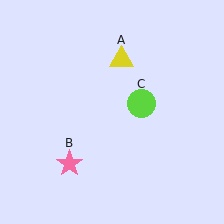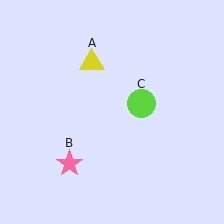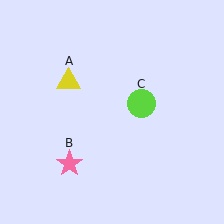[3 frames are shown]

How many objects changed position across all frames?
1 object changed position: yellow triangle (object A).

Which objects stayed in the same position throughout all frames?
Pink star (object B) and lime circle (object C) remained stationary.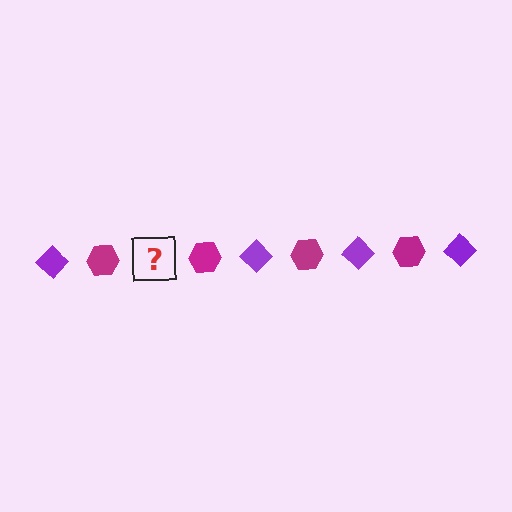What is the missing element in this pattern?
The missing element is a purple diamond.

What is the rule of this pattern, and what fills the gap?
The rule is that the pattern alternates between purple diamond and magenta hexagon. The gap should be filled with a purple diamond.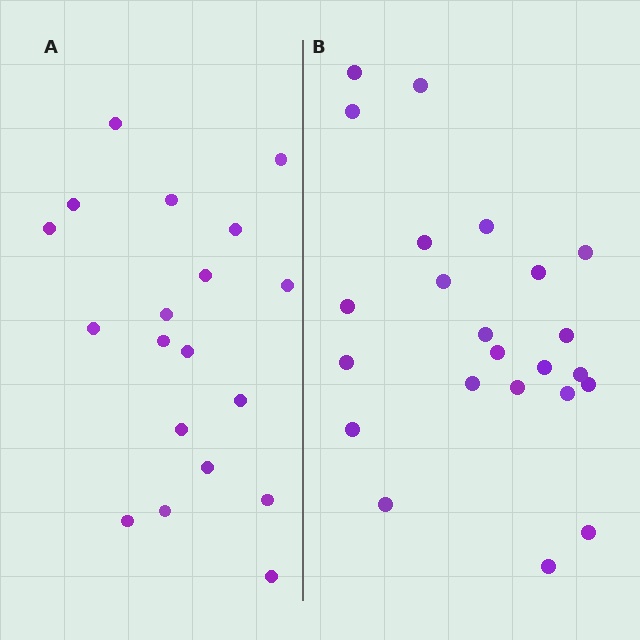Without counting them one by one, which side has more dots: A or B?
Region B (the right region) has more dots.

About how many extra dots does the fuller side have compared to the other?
Region B has about 4 more dots than region A.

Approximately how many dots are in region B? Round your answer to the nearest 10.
About 20 dots. (The exact count is 23, which rounds to 20.)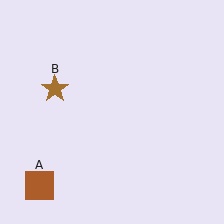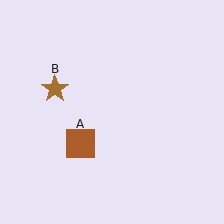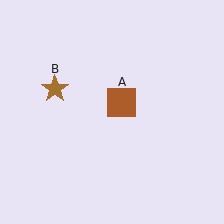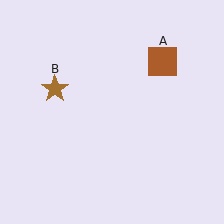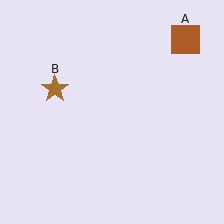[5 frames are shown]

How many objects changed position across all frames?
1 object changed position: brown square (object A).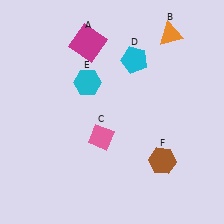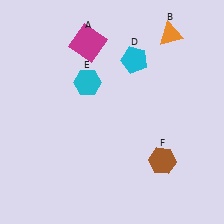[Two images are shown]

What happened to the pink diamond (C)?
The pink diamond (C) was removed in Image 2. It was in the bottom-left area of Image 1.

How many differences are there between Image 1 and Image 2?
There is 1 difference between the two images.